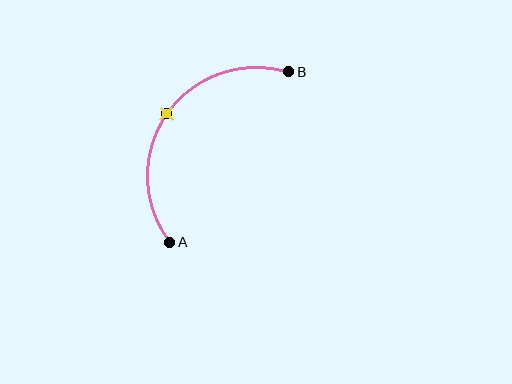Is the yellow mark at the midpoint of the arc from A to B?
Yes. The yellow mark lies on the arc at equal arc-length from both A and B — it is the arc midpoint.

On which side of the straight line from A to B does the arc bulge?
The arc bulges above and to the left of the straight line connecting A and B.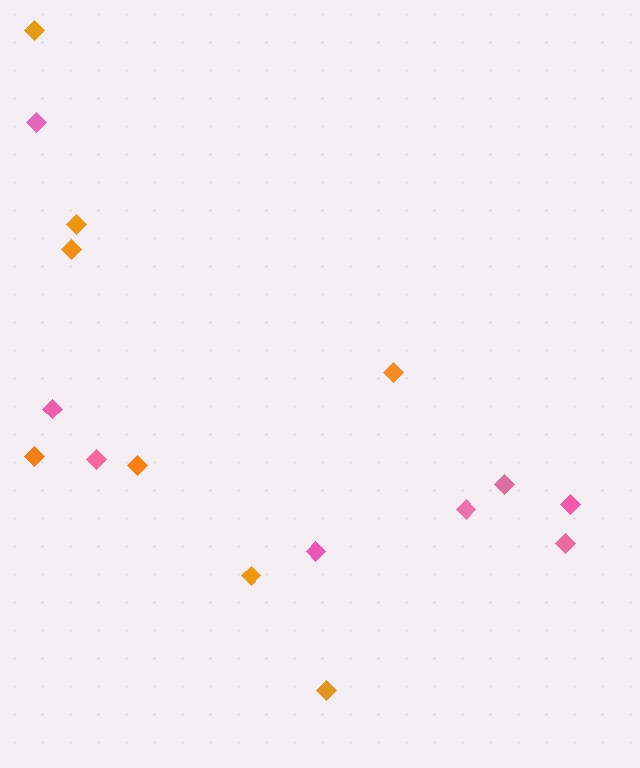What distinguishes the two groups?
There are 2 groups: one group of orange diamonds (8) and one group of pink diamonds (8).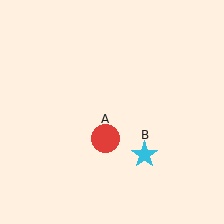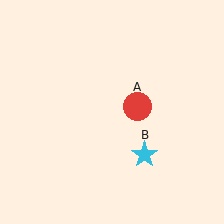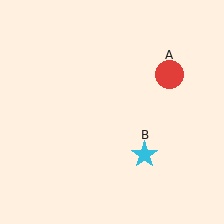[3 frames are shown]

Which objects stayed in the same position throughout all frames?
Cyan star (object B) remained stationary.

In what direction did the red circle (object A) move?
The red circle (object A) moved up and to the right.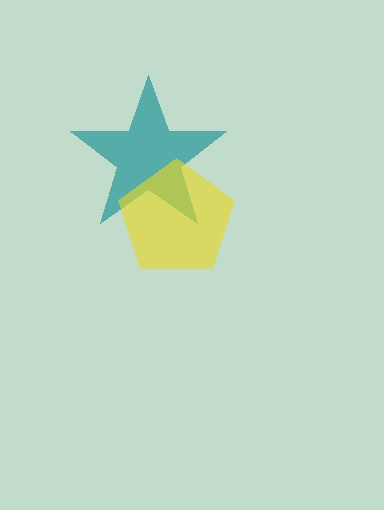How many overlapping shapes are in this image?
There are 2 overlapping shapes in the image.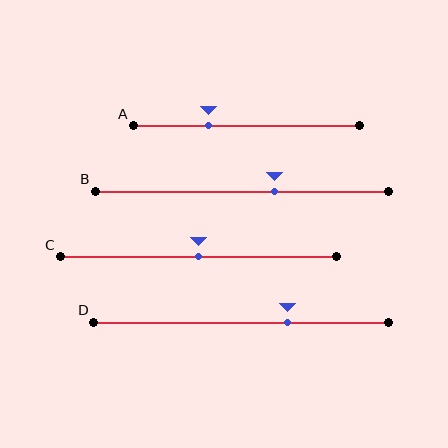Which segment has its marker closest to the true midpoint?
Segment C has its marker closest to the true midpoint.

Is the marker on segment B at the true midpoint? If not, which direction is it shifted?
No, the marker on segment B is shifted to the right by about 11% of the segment length.